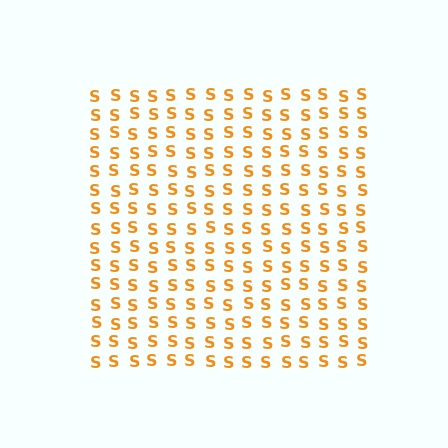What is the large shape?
The large shape is a square.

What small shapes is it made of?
It is made of small letter S's.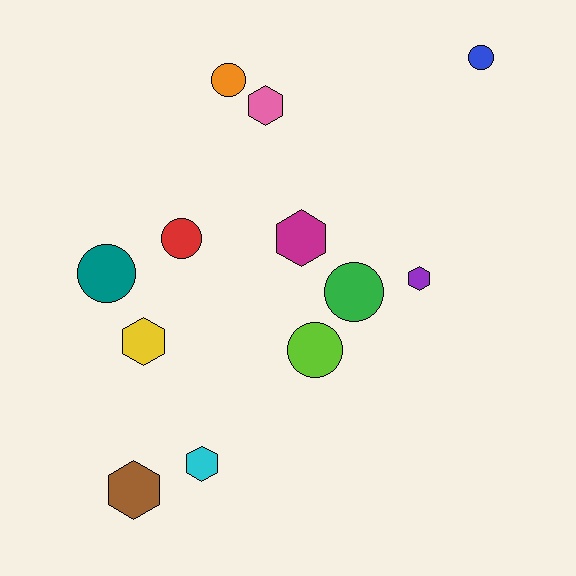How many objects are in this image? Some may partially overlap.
There are 12 objects.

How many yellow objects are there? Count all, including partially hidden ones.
There is 1 yellow object.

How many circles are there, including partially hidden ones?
There are 6 circles.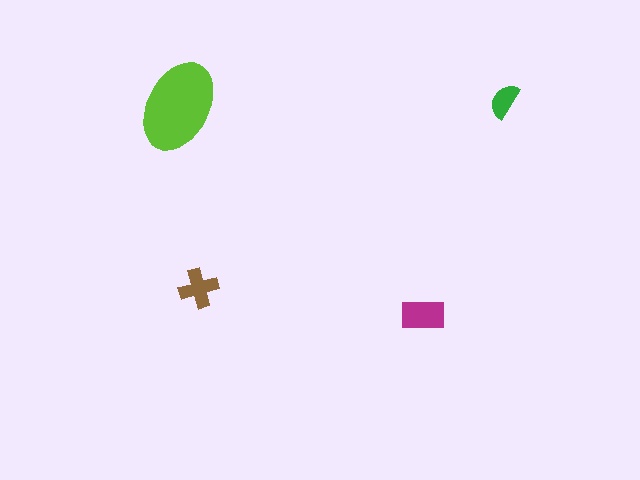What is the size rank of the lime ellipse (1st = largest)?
1st.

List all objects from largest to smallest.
The lime ellipse, the magenta rectangle, the brown cross, the green semicircle.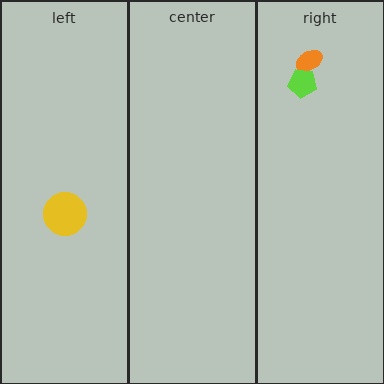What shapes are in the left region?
The yellow circle.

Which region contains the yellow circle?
The left region.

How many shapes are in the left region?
1.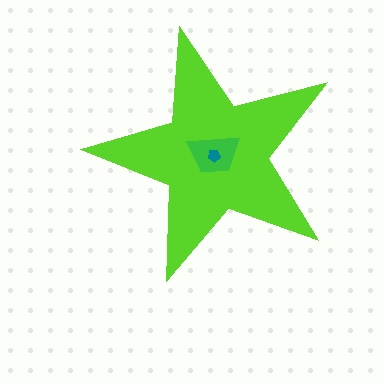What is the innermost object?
The teal pentagon.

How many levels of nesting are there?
3.